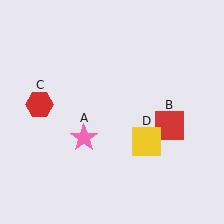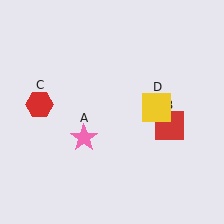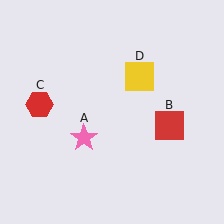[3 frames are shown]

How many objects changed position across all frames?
1 object changed position: yellow square (object D).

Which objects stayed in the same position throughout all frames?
Pink star (object A) and red square (object B) and red hexagon (object C) remained stationary.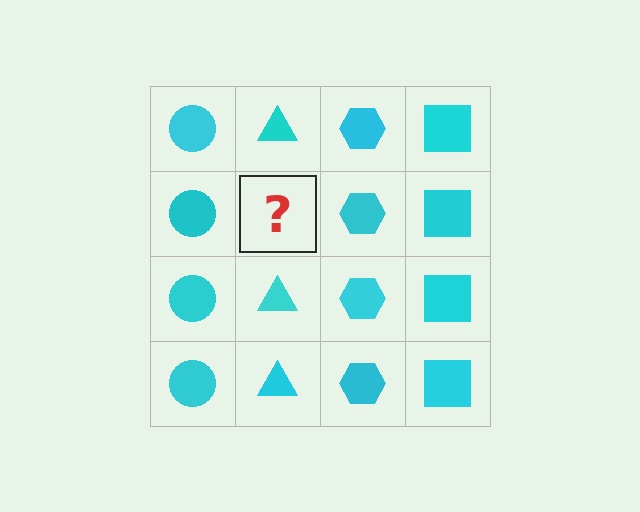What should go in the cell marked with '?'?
The missing cell should contain a cyan triangle.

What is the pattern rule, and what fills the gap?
The rule is that each column has a consistent shape. The gap should be filled with a cyan triangle.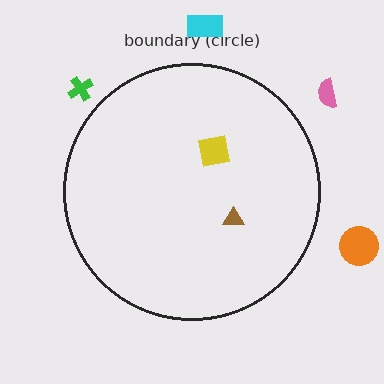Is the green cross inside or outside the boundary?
Outside.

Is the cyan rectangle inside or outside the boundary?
Outside.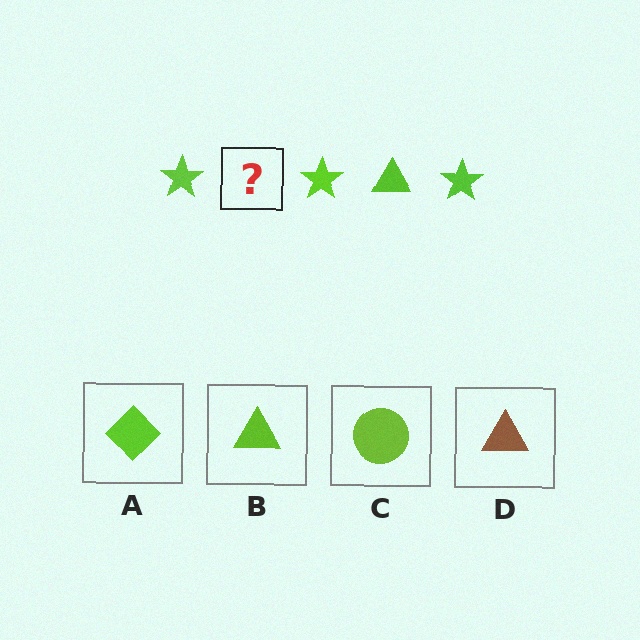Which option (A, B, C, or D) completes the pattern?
B.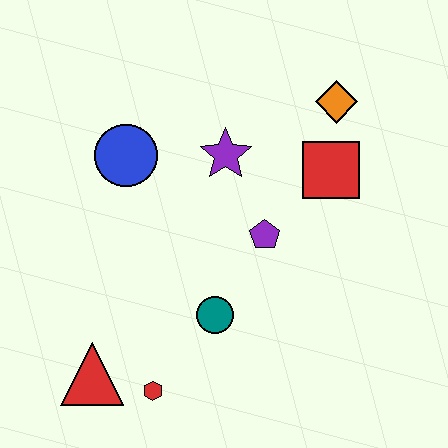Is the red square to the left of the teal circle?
No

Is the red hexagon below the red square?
Yes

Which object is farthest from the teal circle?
The orange diamond is farthest from the teal circle.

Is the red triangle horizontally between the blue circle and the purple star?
No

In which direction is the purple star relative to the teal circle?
The purple star is above the teal circle.